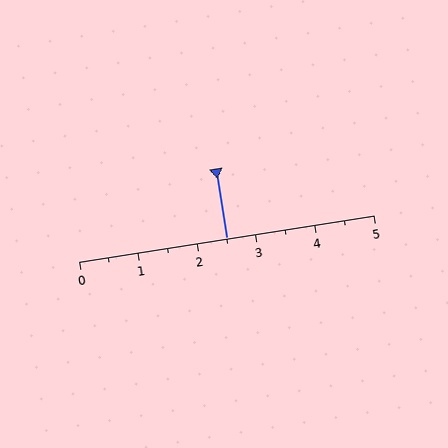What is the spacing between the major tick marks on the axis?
The major ticks are spaced 1 apart.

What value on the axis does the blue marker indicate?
The marker indicates approximately 2.5.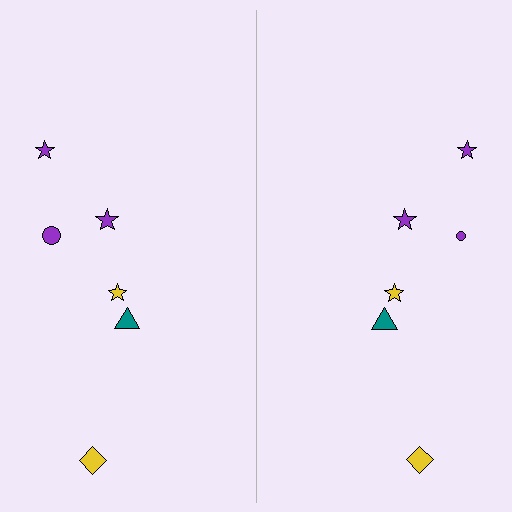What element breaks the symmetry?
The purple circle on the right side has a different size than its mirror counterpart.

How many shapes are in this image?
There are 12 shapes in this image.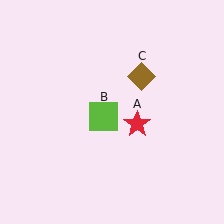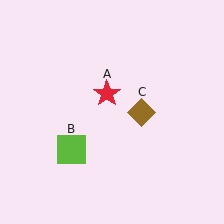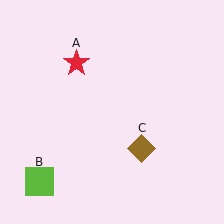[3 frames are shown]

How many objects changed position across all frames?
3 objects changed position: red star (object A), lime square (object B), brown diamond (object C).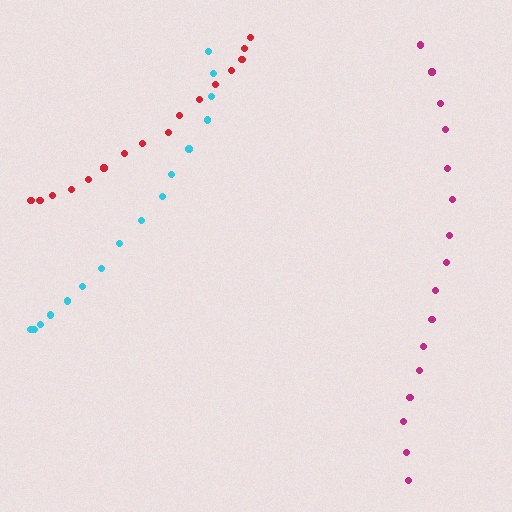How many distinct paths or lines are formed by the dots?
There are 3 distinct paths.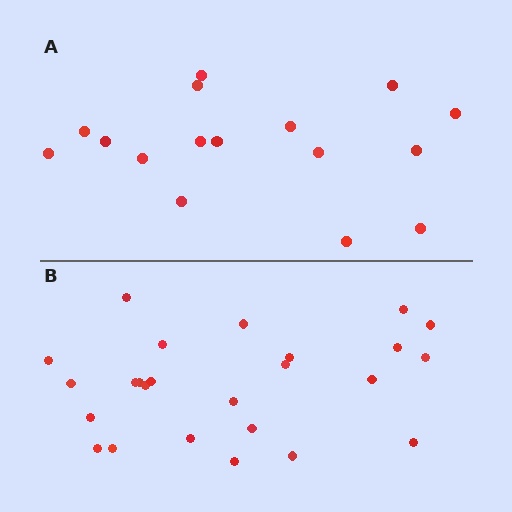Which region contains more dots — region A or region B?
Region B (the bottom region) has more dots.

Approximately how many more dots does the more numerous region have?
Region B has roughly 8 or so more dots than region A.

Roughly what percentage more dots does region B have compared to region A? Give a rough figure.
About 55% more.